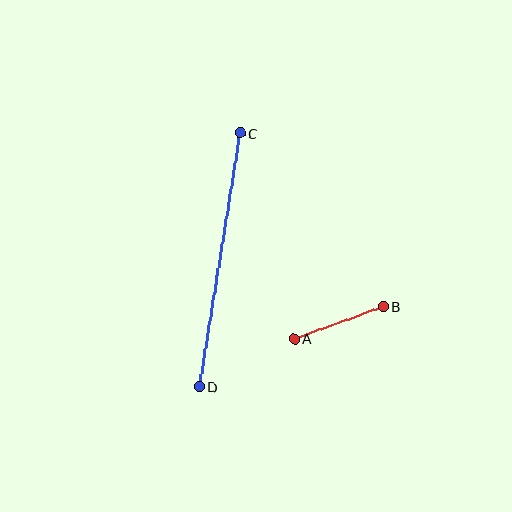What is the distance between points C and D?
The distance is approximately 257 pixels.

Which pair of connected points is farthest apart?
Points C and D are farthest apart.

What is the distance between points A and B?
The distance is approximately 94 pixels.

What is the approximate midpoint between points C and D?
The midpoint is at approximately (220, 260) pixels.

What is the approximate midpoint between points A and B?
The midpoint is at approximately (339, 323) pixels.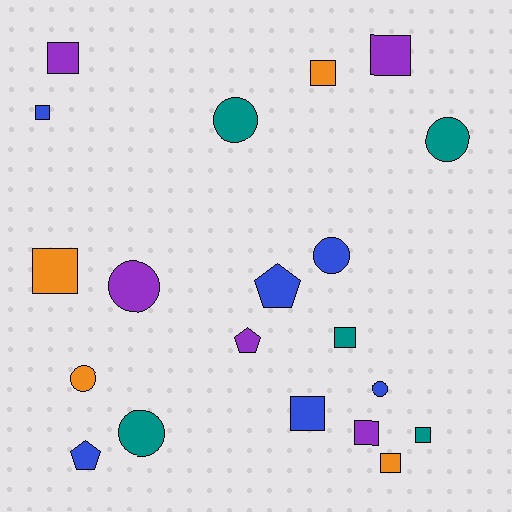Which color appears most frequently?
Blue, with 6 objects.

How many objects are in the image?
There are 20 objects.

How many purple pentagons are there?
There is 1 purple pentagon.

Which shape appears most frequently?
Square, with 10 objects.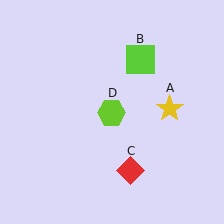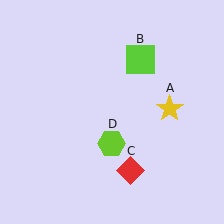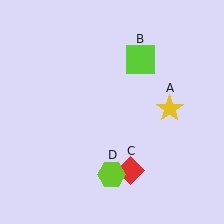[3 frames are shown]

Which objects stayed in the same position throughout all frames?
Yellow star (object A) and lime square (object B) and red diamond (object C) remained stationary.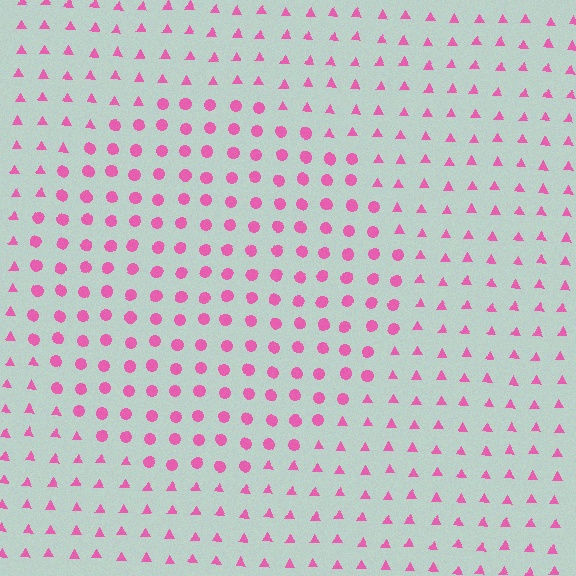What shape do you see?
I see a circle.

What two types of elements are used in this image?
The image uses circles inside the circle region and triangles outside it.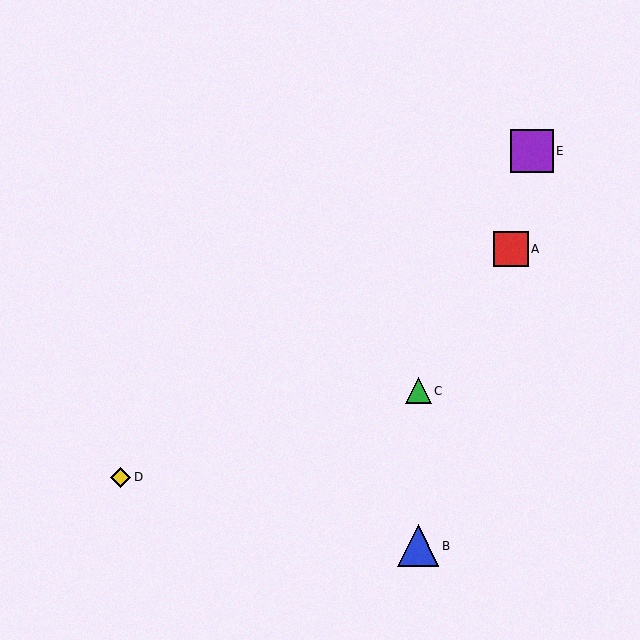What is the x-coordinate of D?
Object D is at x≈120.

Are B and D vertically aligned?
No, B is at x≈418 and D is at x≈120.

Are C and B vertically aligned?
Yes, both are at x≈418.